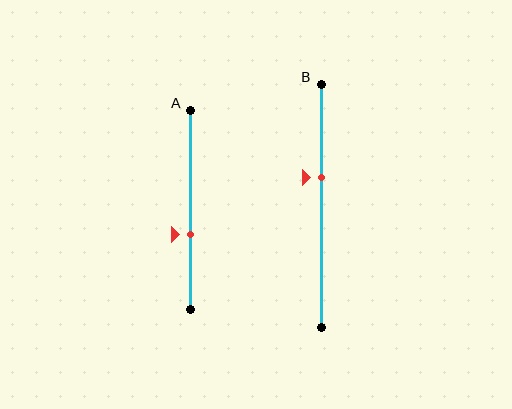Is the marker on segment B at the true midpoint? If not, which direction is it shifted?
No, the marker on segment B is shifted upward by about 12% of the segment length.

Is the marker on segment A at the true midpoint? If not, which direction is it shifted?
No, the marker on segment A is shifted downward by about 12% of the segment length.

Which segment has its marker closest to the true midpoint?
Segment B has its marker closest to the true midpoint.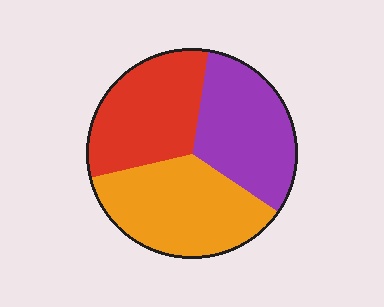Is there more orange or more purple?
Orange.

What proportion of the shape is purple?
Purple takes up about one third (1/3) of the shape.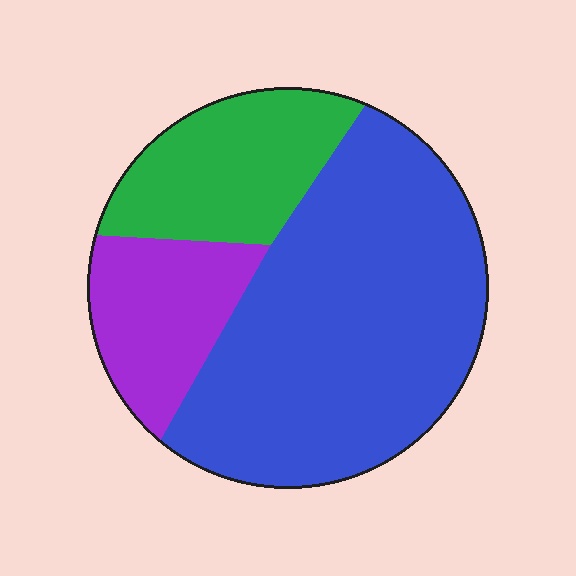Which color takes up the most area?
Blue, at roughly 60%.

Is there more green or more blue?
Blue.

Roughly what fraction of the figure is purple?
Purple covers around 20% of the figure.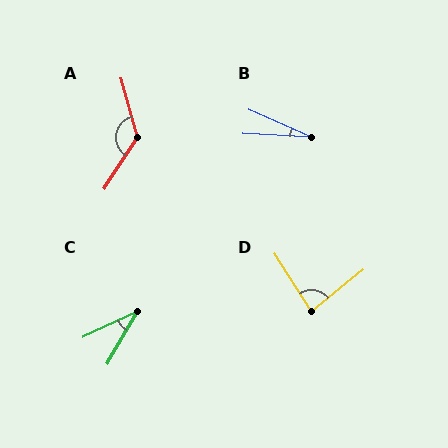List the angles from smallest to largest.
B (21°), C (35°), D (84°), A (131°).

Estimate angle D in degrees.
Approximately 84 degrees.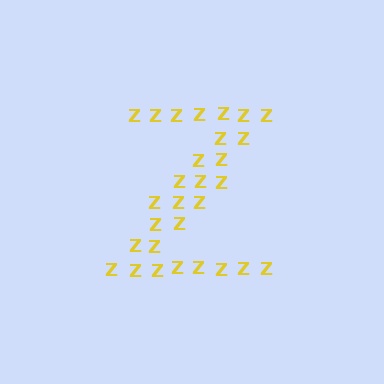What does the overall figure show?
The overall figure shows the letter Z.